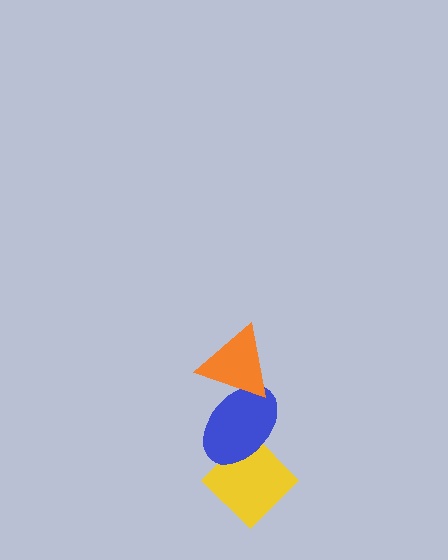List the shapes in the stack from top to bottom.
From top to bottom: the orange triangle, the blue ellipse, the yellow diamond.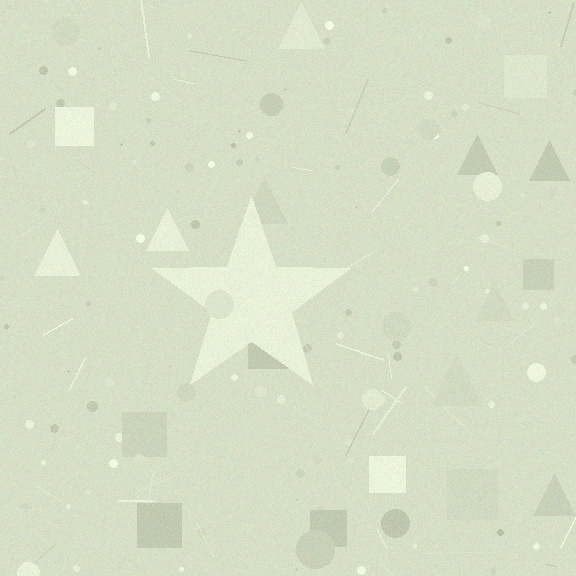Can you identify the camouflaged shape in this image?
The camouflaged shape is a star.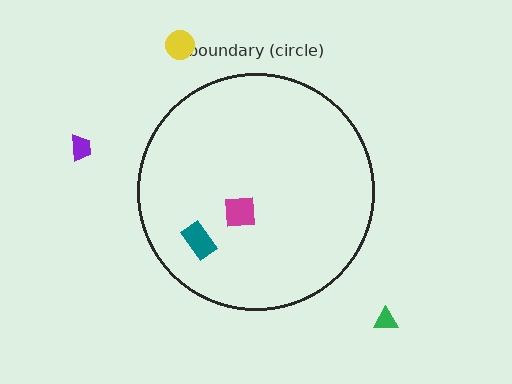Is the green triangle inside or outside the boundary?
Outside.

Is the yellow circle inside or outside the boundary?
Outside.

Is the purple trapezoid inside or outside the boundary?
Outside.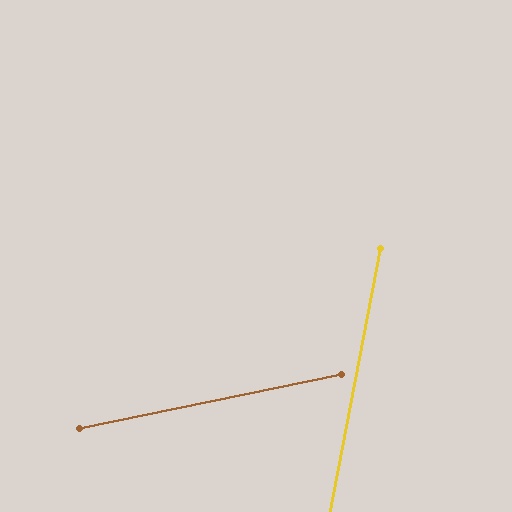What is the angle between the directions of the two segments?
Approximately 67 degrees.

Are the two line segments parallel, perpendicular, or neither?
Neither parallel nor perpendicular — they differ by about 67°.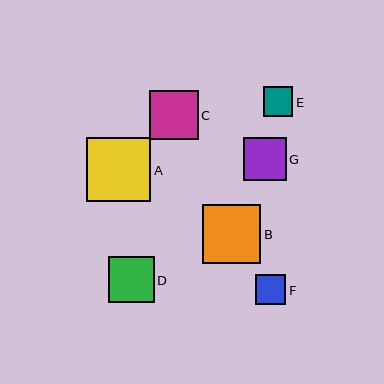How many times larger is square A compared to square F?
Square A is approximately 2.1 times the size of square F.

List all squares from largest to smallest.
From largest to smallest: A, B, C, D, G, F, E.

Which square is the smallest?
Square E is the smallest with a size of approximately 29 pixels.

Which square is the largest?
Square A is the largest with a size of approximately 64 pixels.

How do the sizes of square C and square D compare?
Square C and square D are approximately the same size.